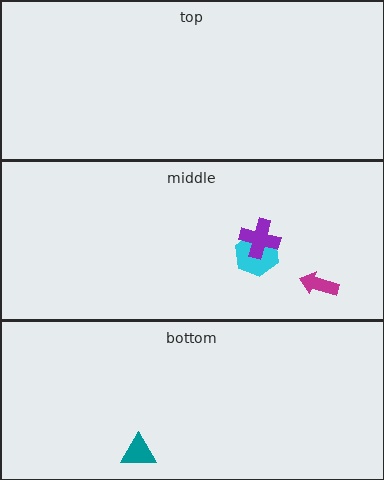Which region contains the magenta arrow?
The middle region.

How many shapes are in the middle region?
3.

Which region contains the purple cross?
The middle region.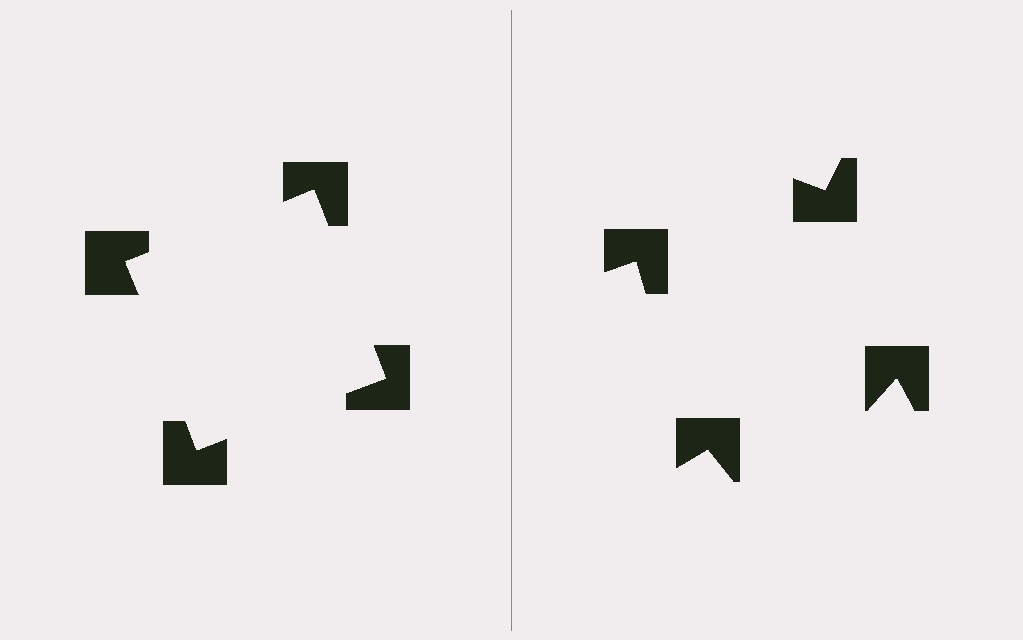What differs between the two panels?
The notched squares are positioned identically on both sides; only the wedge orientations differ. On the left they align to a square; on the right they are misaligned.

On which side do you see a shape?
An illusory square appears on the left side. On the right side the wedge cuts are rotated, so no coherent shape forms.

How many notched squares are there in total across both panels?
8 — 4 on each side.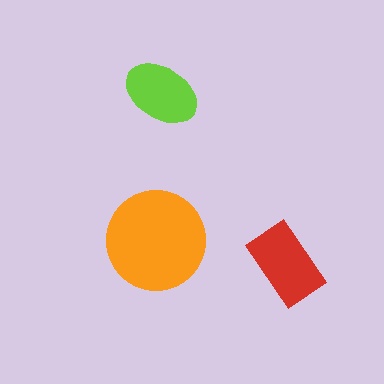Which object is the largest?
The orange circle.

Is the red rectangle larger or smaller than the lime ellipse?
Larger.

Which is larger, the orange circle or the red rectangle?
The orange circle.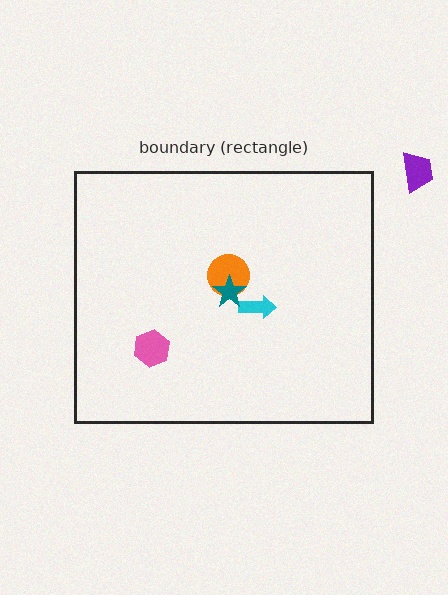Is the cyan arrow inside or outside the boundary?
Inside.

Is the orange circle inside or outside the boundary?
Inside.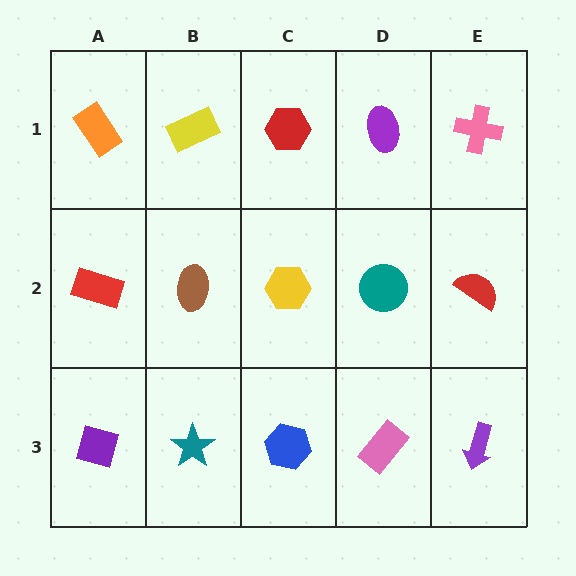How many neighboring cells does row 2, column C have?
4.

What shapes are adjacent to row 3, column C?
A yellow hexagon (row 2, column C), a teal star (row 3, column B), a pink rectangle (row 3, column D).